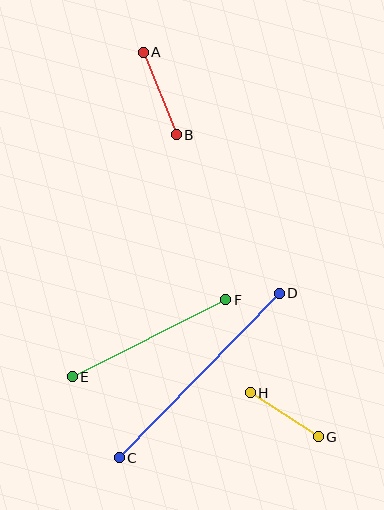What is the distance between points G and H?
The distance is approximately 81 pixels.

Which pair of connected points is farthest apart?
Points C and D are farthest apart.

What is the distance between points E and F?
The distance is approximately 172 pixels.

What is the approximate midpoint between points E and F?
The midpoint is at approximately (149, 338) pixels.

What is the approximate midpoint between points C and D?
The midpoint is at approximately (199, 375) pixels.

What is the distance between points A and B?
The distance is approximately 89 pixels.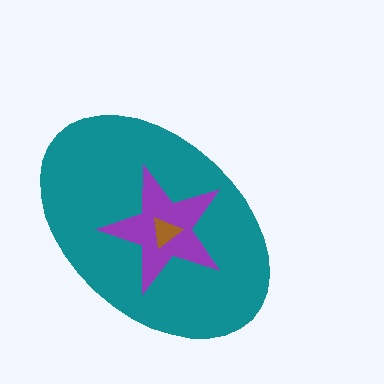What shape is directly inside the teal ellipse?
The purple star.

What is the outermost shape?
The teal ellipse.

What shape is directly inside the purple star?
The brown triangle.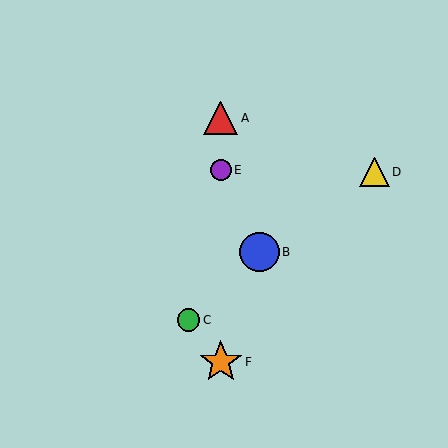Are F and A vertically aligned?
Yes, both are at x≈221.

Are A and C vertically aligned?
No, A is at x≈221 and C is at x≈189.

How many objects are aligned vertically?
3 objects (A, E, F) are aligned vertically.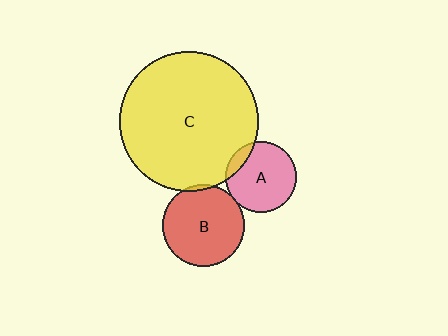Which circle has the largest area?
Circle C (yellow).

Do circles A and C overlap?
Yes.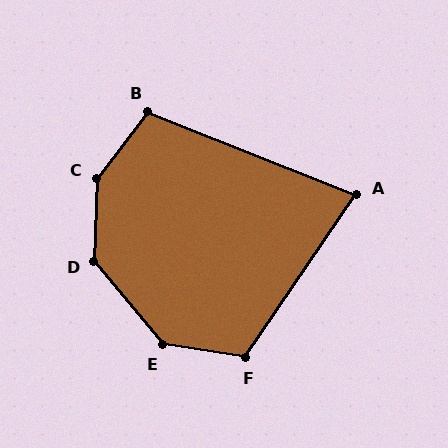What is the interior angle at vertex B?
Approximately 106 degrees (obtuse).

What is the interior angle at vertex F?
Approximately 115 degrees (obtuse).